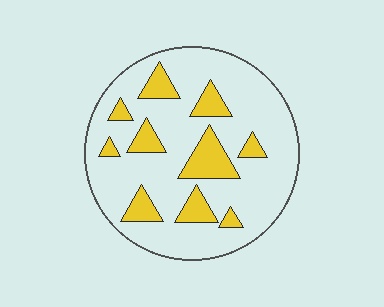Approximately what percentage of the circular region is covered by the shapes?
Approximately 20%.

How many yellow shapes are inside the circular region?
10.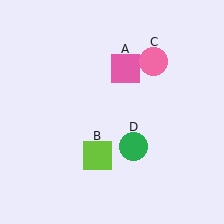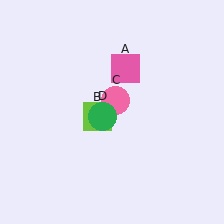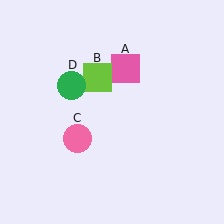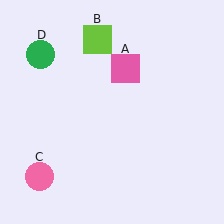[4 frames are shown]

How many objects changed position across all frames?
3 objects changed position: lime square (object B), pink circle (object C), green circle (object D).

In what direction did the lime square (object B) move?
The lime square (object B) moved up.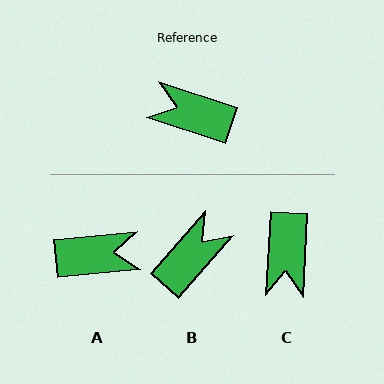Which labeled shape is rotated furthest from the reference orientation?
A, about 156 degrees away.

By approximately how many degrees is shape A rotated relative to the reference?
Approximately 156 degrees clockwise.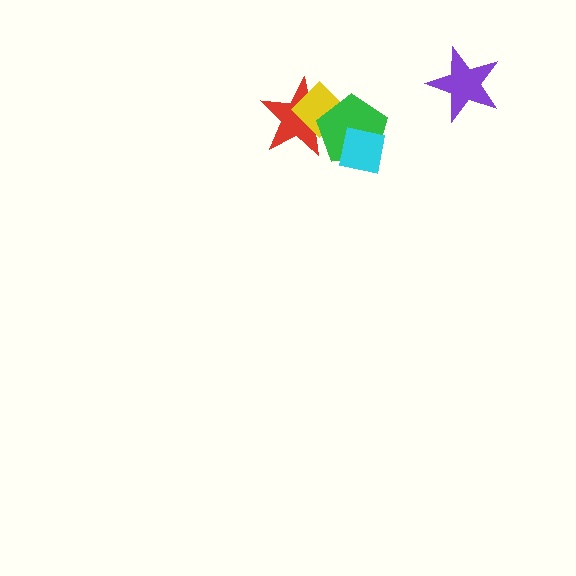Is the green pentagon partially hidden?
Yes, it is partially covered by another shape.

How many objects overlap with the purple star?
0 objects overlap with the purple star.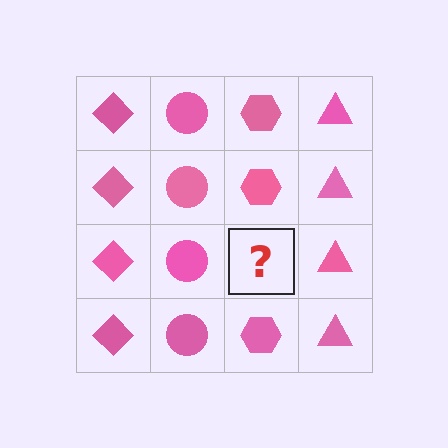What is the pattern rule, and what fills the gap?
The rule is that each column has a consistent shape. The gap should be filled with a pink hexagon.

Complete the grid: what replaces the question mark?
The question mark should be replaced with a pink hexagon.